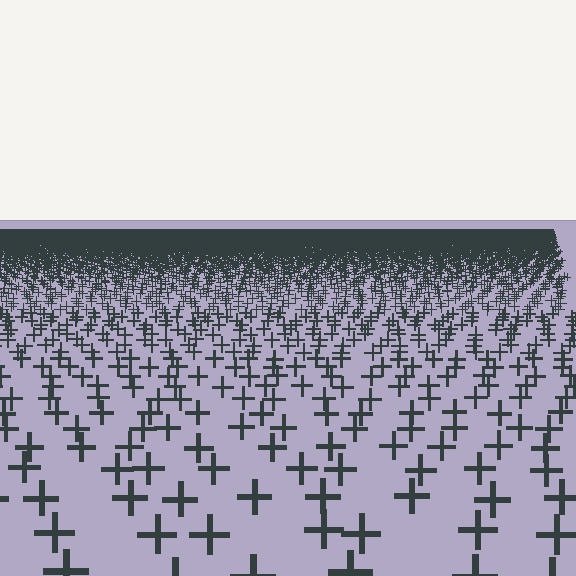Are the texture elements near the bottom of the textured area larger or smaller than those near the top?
Larger. Near the bottom, elements are closer to the viewer and appear at a bigger on-screen size.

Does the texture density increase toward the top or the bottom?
Density increases toward the top.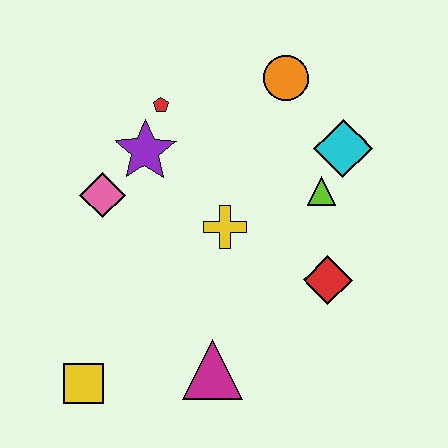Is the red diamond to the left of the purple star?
No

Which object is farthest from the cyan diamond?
The yellow square is farthest from the cyan diamond.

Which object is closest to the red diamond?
The lime triangle is closest to the red diamond.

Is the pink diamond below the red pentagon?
Yes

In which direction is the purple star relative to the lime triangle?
The purple star is to the left of the lime triangle.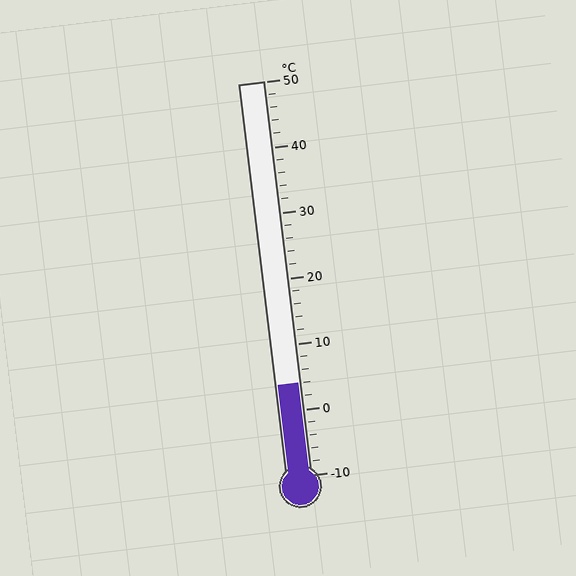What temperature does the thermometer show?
The thermometer shows approximately 4°C.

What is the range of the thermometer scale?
The thermometer scale ranges from -10°C to 50°C.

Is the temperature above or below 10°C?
The temperature is below 10°C.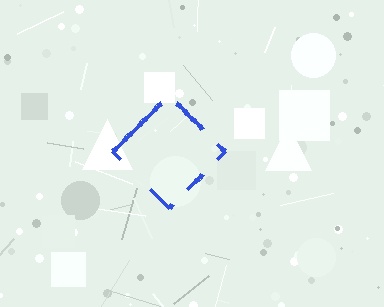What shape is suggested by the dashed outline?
The dashed outline suggests a diamond.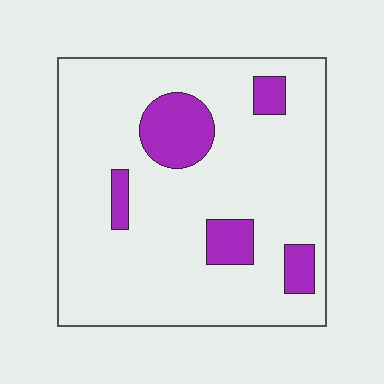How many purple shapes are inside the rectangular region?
5.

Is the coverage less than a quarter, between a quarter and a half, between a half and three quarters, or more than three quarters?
Less than a quarter.